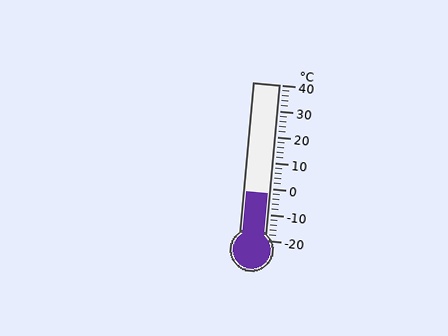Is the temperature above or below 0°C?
The temperature is below 0°C.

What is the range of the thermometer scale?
The thermometer scale ranges from -20°C to 40°C.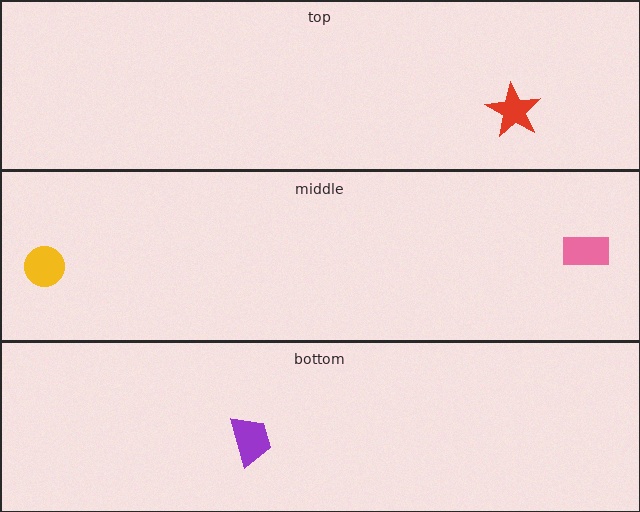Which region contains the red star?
The top region.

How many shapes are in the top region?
1.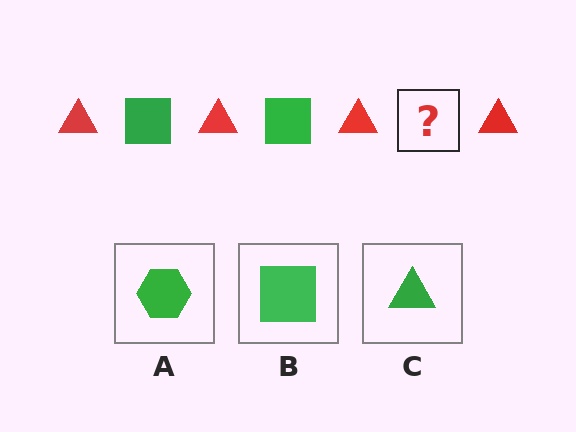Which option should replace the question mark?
Option B.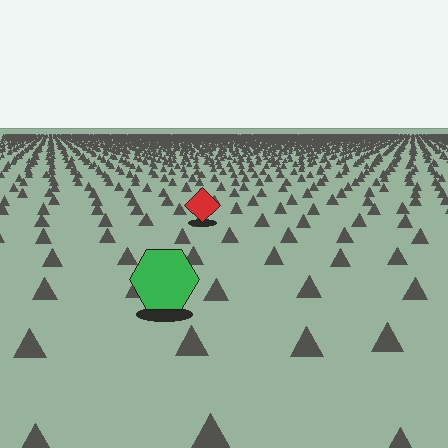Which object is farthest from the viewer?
The red diamond is farthest from the viewer. It appears smaller and the ground texture around it is denser.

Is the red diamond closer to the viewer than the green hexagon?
No. The green hexagon is closer — you can tell from the texture gradient: the ground texture is coarser near it.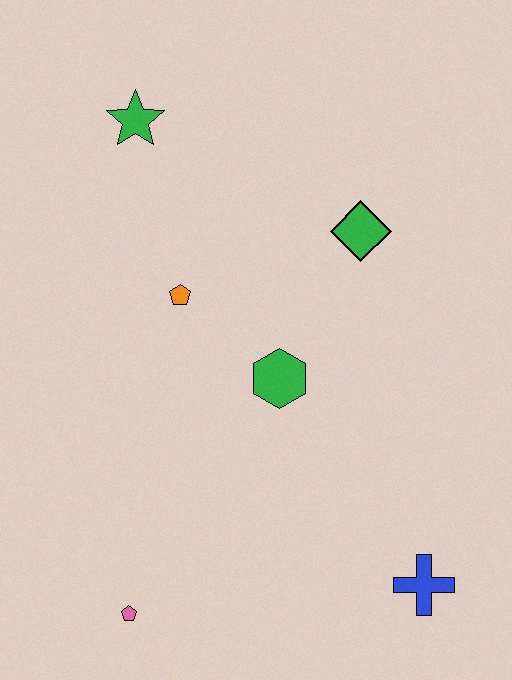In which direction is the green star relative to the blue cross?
The green star is above the blue cross.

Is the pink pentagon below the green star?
Yes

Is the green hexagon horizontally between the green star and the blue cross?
Yes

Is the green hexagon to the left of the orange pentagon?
No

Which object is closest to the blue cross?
The green hexagon is closest to the blue cross.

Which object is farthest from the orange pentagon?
The blue cross is farthest from the orange pentagon.